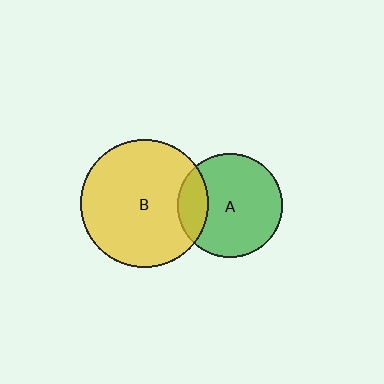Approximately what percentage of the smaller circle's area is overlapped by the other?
Approximately 20%.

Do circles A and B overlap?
Yes.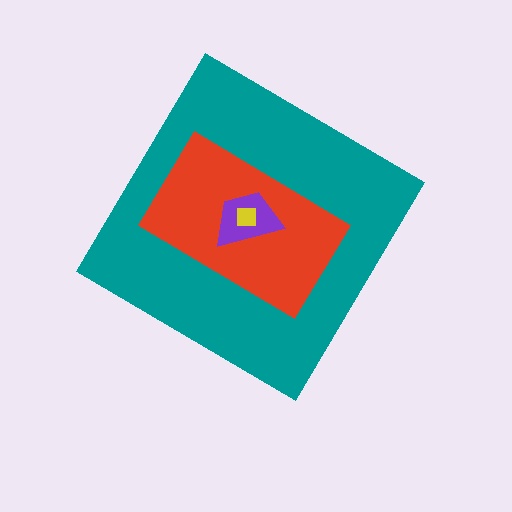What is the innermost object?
The yellow square.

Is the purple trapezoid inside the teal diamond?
Yes.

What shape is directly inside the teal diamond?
The red rectangle.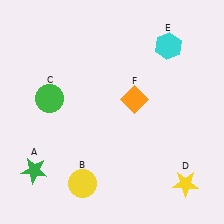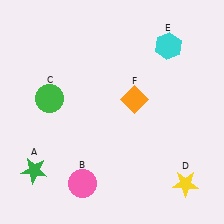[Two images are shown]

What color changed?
The circle (B) changed from yellow in Image 1 to pink in Image 2.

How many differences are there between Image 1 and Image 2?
There is 1 difference between the two images.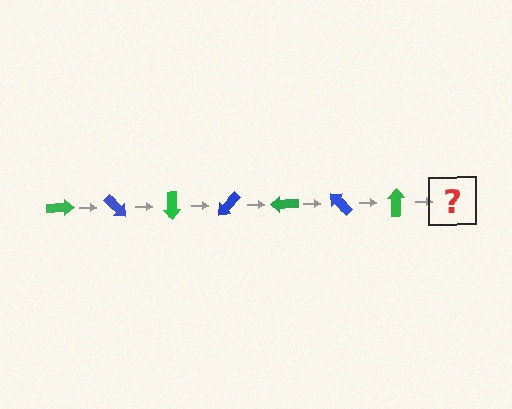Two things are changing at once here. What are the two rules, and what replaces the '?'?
The two rules are that it rotates 45 degrees each step and the color cycles through green and blue. The '?' should be a blue arrow, rotated 315 degrees from the start.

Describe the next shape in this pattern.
It should be a blue arrow, rotated 315 degrees from the start.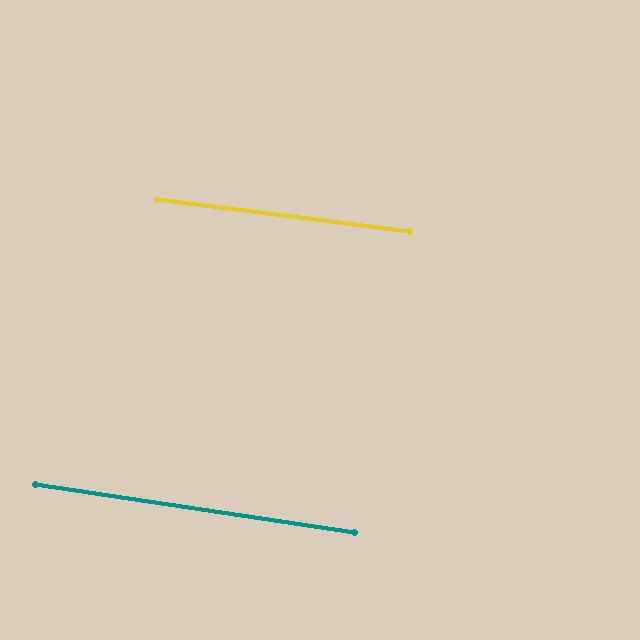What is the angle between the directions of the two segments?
Approximately 1 degree.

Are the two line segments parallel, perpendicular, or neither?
Parallel — their directions differ by only 1.4°.